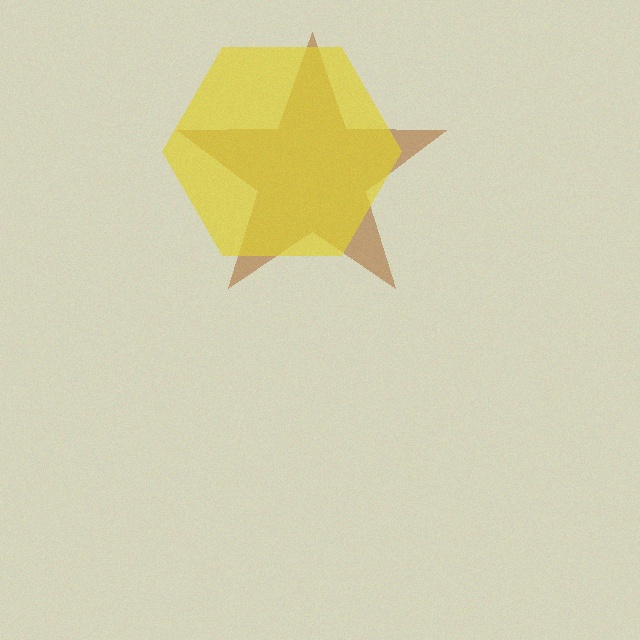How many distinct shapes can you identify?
There are 2 distinct shapes: a brown star, a yellow hexagon.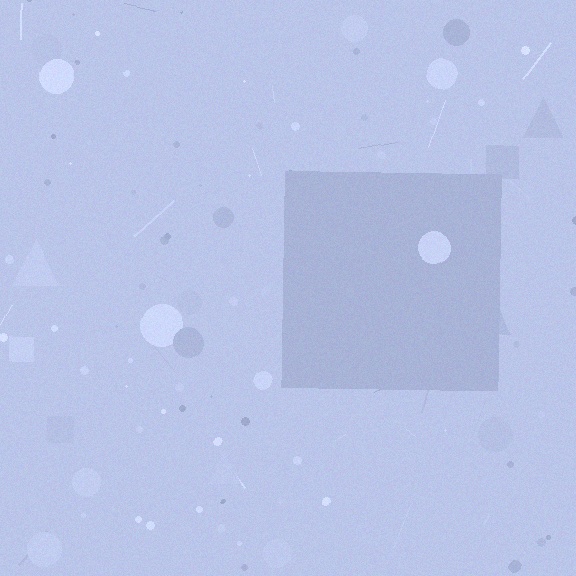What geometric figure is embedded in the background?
A square is embedded in the background.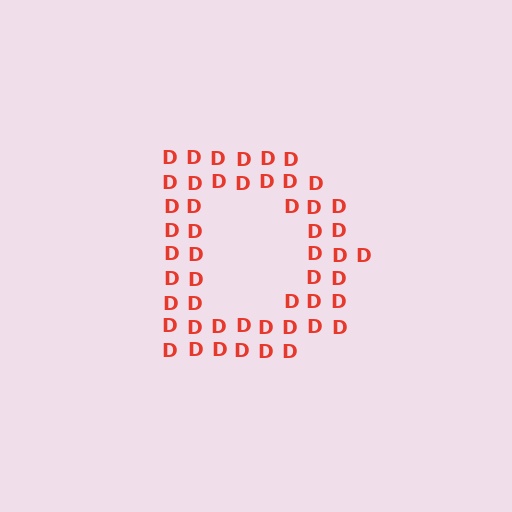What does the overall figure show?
The overall figure shows the letter D.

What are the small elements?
The small elements are letter D's.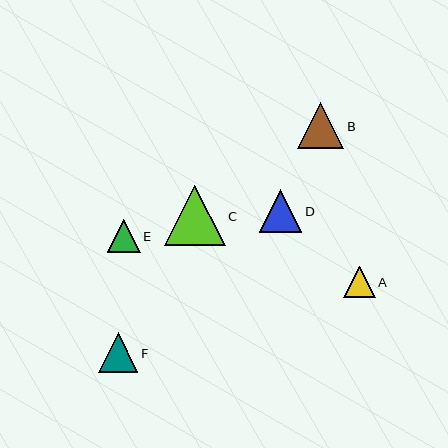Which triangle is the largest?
Triangle C is the largest with a size of approximately 60 pixels.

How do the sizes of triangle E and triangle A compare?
Triangle E and triangle A are approximately the same size.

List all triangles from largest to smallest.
From largest to smallest: C, B, D, F, E, A.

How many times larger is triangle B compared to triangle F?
Triangle B is approximately 1.2 times the size of triangle F.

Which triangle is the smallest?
Triangle A is the smallest with a size of approximately 31 pixels.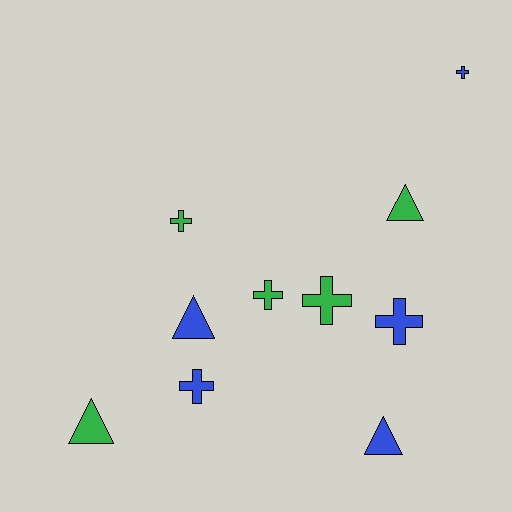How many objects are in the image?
There are 10 objects.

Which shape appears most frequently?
Cross, with 6 objects.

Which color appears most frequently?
Blue, with 5 objects.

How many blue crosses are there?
There are 3 blue crosses.